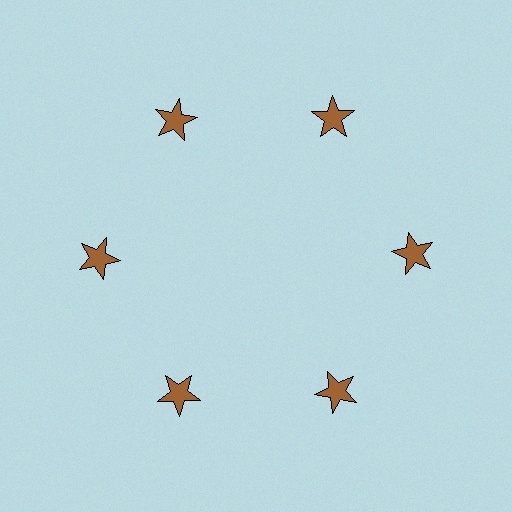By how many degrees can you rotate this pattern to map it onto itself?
The pattern maps onto itself every 60 degrees of rotation.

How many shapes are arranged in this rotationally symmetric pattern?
There are 6 shapes, arranged in 6 groups of 1.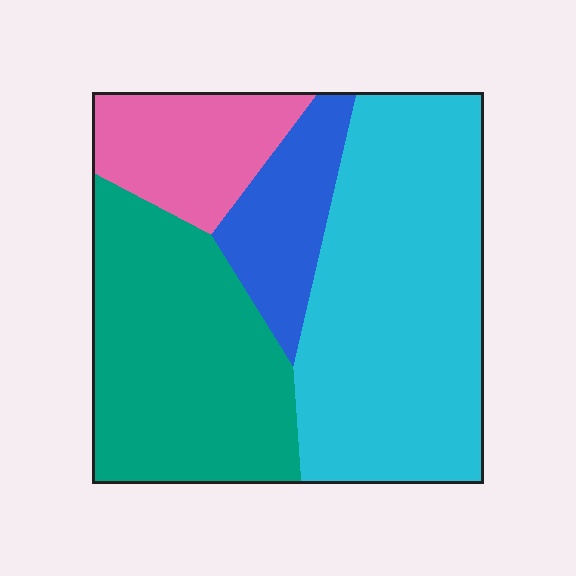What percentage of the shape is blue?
Blue covers around 10% of the shape.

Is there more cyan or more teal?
Cyan.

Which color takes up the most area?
Cyan, at roughly 45%.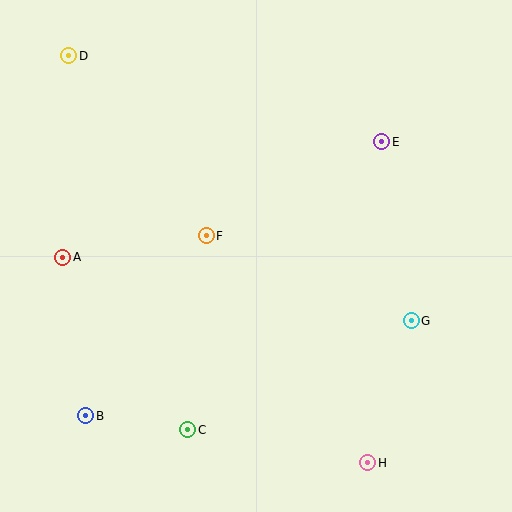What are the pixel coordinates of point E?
Point E is at (382, 142).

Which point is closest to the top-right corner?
Point E is closest to the top-right corner.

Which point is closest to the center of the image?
Point F at (206, 236) is closest to the center.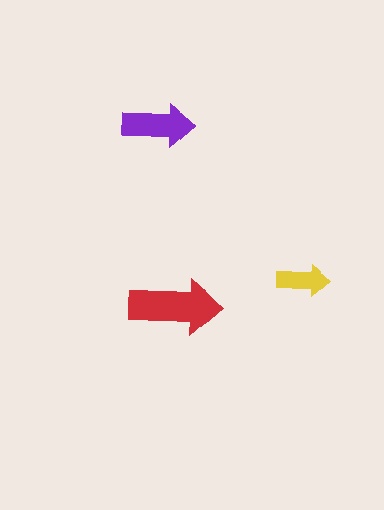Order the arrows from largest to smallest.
the red one, the purple one, the yellow one.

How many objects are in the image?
There are 3 objects in the image.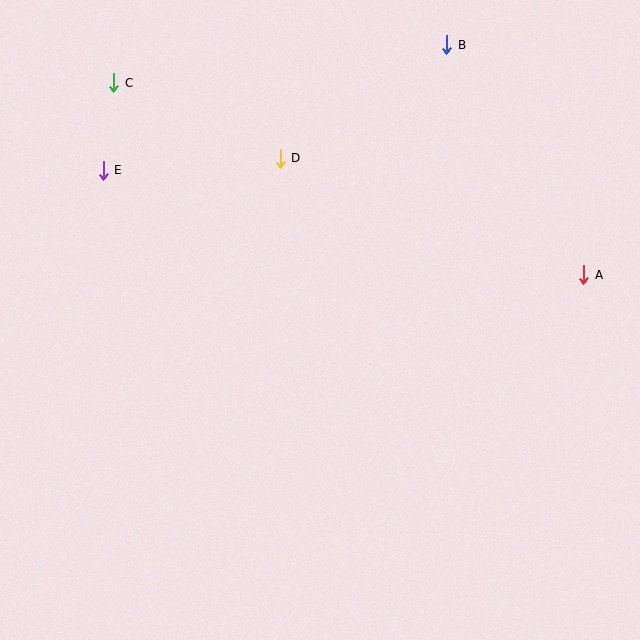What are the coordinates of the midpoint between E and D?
The midpoint between E and D is at (192, 164).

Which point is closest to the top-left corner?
Point C is closest to the top-left corner.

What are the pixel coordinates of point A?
Point A is at (584, 275).